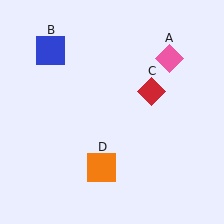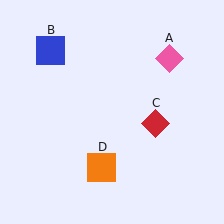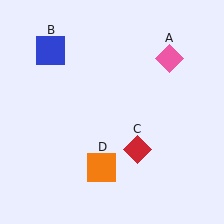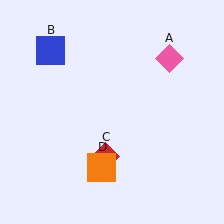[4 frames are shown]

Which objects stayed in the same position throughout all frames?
Pink diamond (object A) and blue square (object B) and orange square (object D) remained stationary.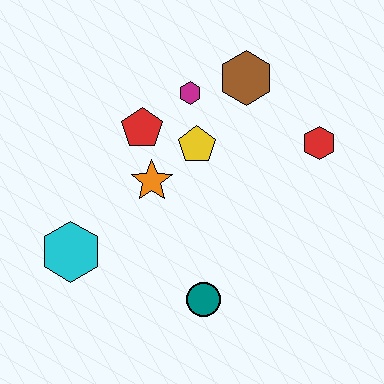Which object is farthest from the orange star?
The red hexagon is farthest from the orange star.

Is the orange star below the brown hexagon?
Yes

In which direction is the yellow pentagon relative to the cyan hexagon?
The yellow pentagon is to the right of the cyan hexagon.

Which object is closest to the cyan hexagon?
The orange star is closest to the cyan hexagon.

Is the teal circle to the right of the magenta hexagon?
Yes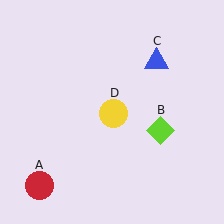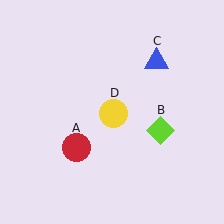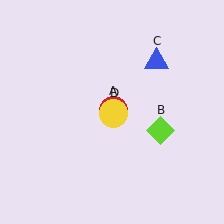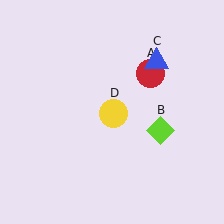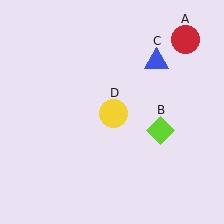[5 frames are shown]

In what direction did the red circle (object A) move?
The red circle (object A) moved up and to the right.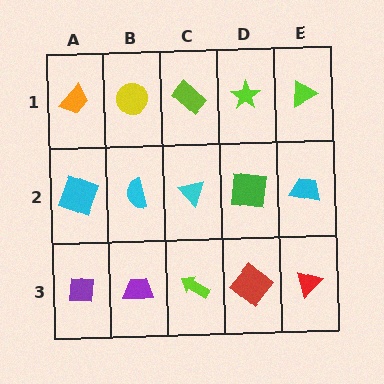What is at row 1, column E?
A lime triangle.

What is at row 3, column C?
A lime arrow.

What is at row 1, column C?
A lime rectangle.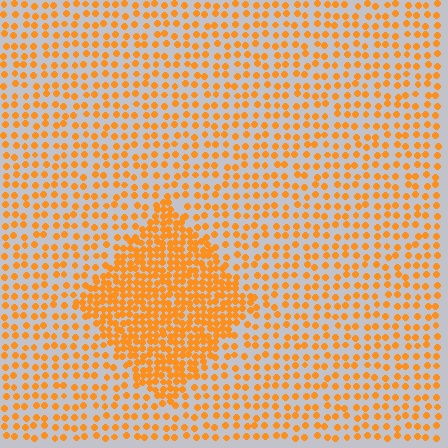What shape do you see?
I see a diamond.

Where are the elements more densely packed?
The elements are more densely packed inside the diamond boundary.